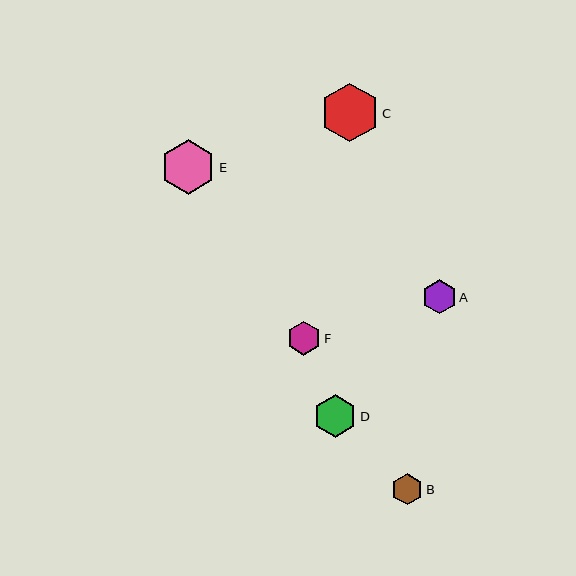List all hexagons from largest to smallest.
From largest to smallest: C, E, D, F, A, B.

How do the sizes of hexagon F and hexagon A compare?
Hexagon F and hexagon A are approximately the same size.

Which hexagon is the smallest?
Hexagon B is the smallest with a size of approximately 31 pixels.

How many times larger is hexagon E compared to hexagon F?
Hexagon E is approximately 1.6 times the size of hexagon F.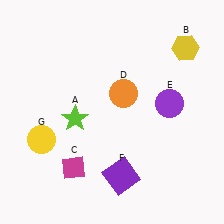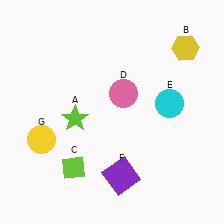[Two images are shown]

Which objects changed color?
C changed from magenta to lime. D changed from orange to pink. E changed from purple to cyan.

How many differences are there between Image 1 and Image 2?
There are 3 differences between the two images.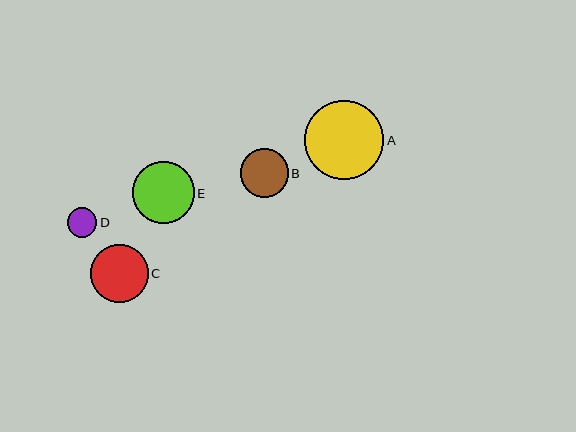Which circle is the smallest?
Circle D is the smallest with a size of approximately 29 pixels.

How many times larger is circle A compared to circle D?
Circle A is approximately 2.7 times the size of circle D.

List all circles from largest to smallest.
From largest to smallest: A, E, C, B, D.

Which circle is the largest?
Circle A is the largest with a size of approximately 79 pixels.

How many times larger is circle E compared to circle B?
Circle E is approximately 1.3 times the size of circle B.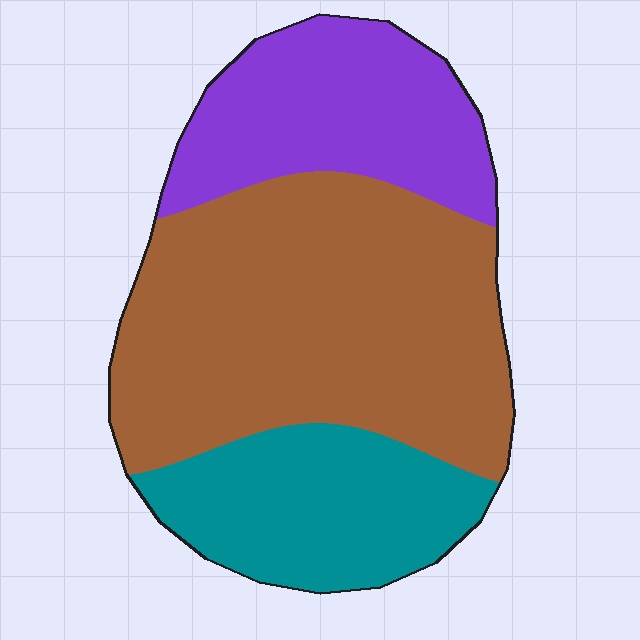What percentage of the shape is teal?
Teal takes up about one quarter (1/4) of the shape.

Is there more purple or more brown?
Brown.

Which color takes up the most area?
Brown, at roughly 55%.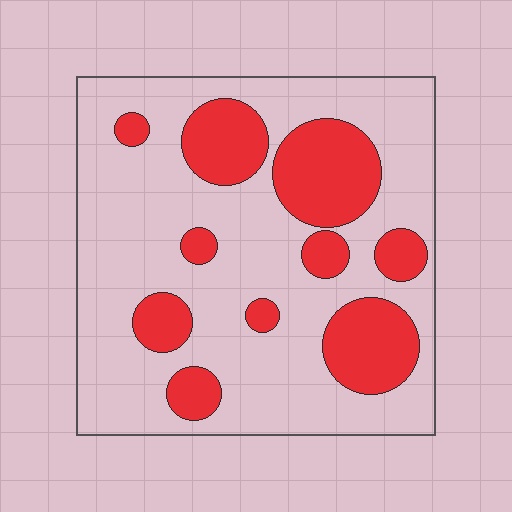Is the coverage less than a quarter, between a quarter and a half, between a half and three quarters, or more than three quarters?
Between a quarter and a half.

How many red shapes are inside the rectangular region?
10.